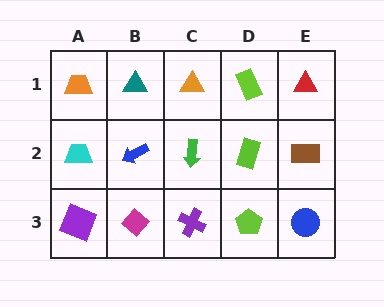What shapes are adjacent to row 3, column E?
A brown rectangle (row 2, column E), a lime pentagon (row 3, column D).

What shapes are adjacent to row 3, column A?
A cyan trapezoid (row 2, column A), a magenta diamond (row 3, column B).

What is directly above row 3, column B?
A blue arrow.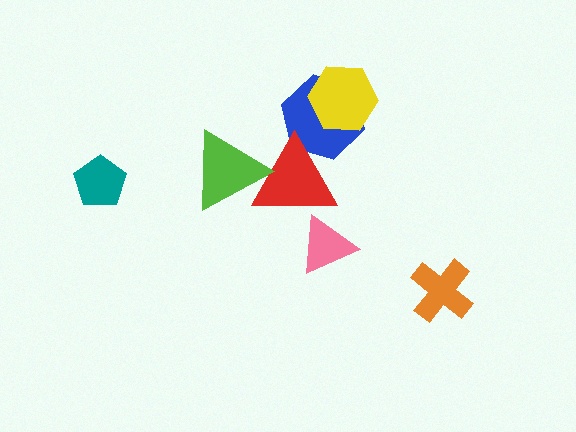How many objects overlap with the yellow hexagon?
1 object overlaps with the yellow hexagon.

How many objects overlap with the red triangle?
3 objects overlap with the red triangle.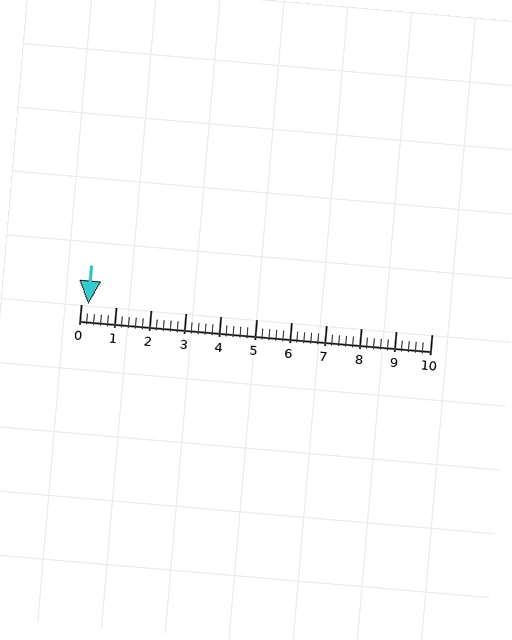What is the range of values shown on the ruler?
The ruler shows values from 0 to 10.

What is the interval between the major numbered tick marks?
The major tick marks are spaced 1 units apart.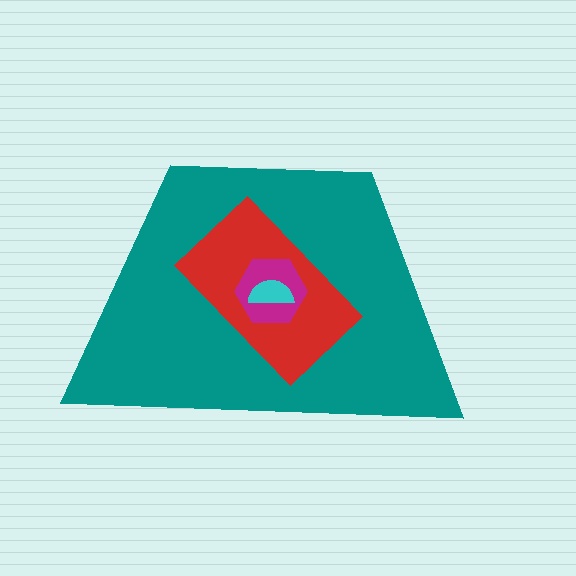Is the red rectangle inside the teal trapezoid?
Yes.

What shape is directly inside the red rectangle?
The magenta hexagon.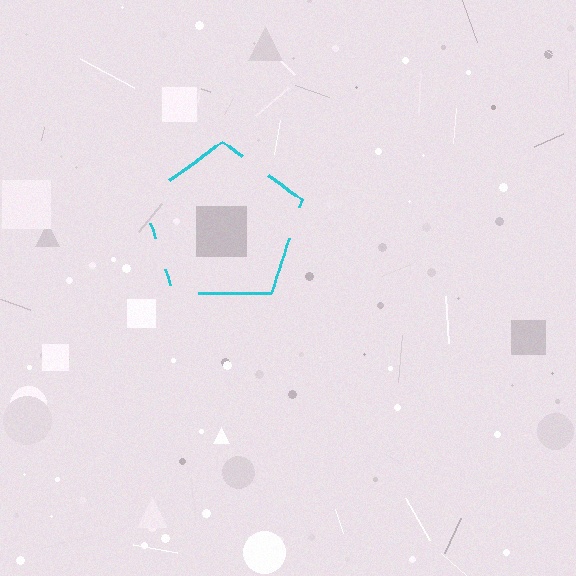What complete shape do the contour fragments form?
The contour fragments form a pentagon.